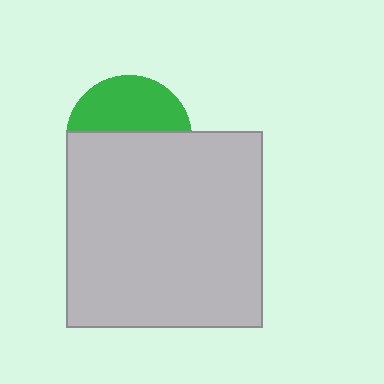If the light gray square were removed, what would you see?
You would see the complete green circle.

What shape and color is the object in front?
The object in front is a light gray square.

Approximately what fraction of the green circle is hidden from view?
Roughly 57% of the green circle is hidden behind the light gray square.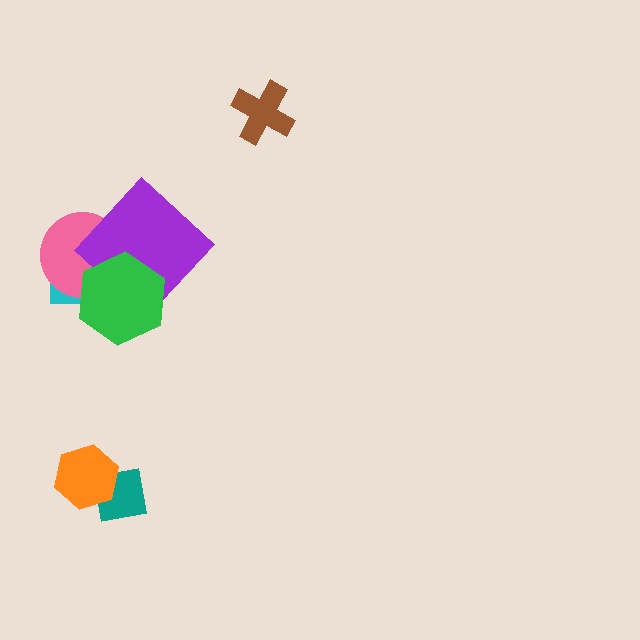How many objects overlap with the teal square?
1 object overlaps with the teal square.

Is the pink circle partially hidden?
Yes, it is partially covered by another shape.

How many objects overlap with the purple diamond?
3 objects overlap with the purple diamond.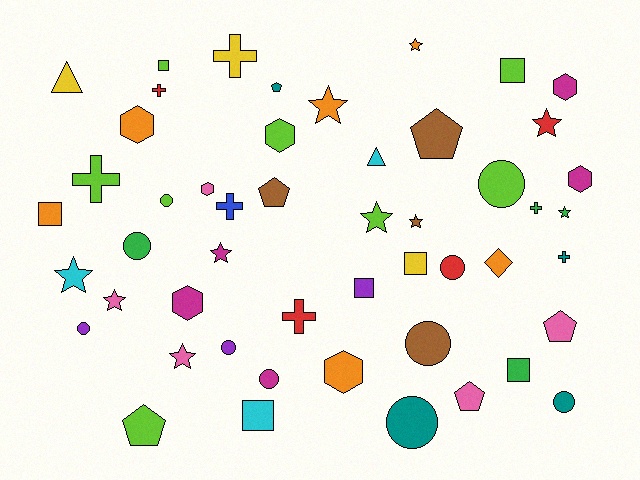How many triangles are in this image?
There are 2 triangles.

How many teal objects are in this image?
There are 4 teal objects.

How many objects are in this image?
There are 50 objects.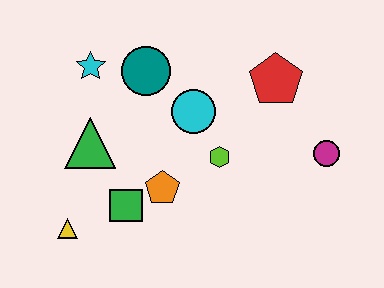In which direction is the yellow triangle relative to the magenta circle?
The yellow triangle is to the left of the magenta circle.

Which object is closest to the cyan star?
The teal circle is closest to the cyan star.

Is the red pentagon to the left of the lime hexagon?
No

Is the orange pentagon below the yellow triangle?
No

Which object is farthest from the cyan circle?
The yellow triangle is farthest from the cyan circle.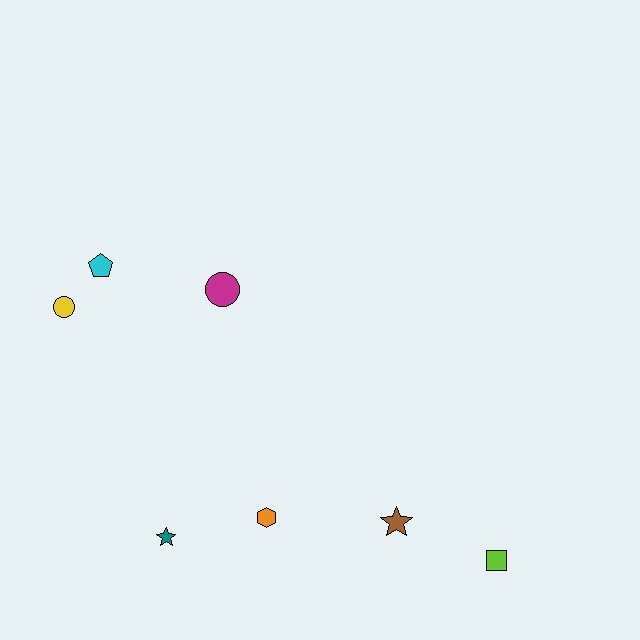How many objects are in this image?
There are 7 objects.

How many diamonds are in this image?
There are no diamonds.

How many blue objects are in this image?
There are no blue objects.